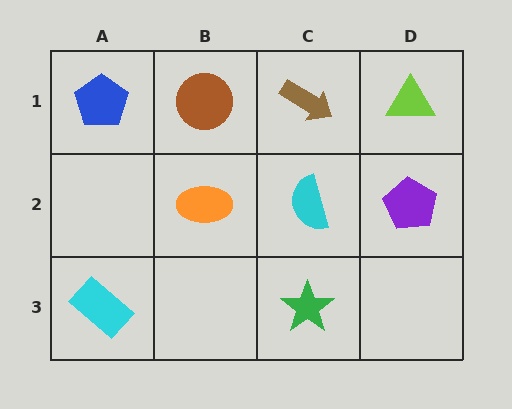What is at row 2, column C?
A cyan semicircle.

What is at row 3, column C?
A green star.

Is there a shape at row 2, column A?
No, that cell is empty.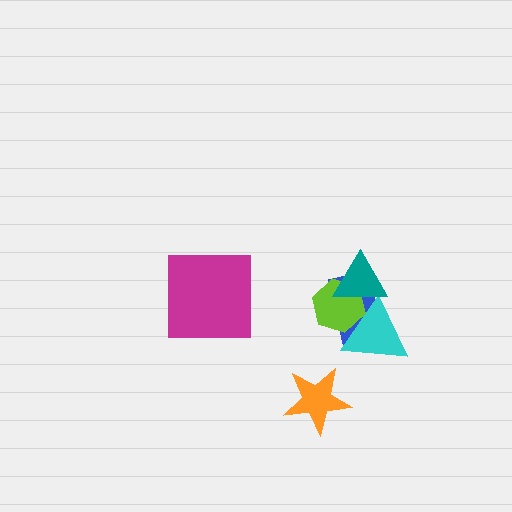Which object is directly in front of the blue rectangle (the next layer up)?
The cyan triangle is directly in front of the blue rectangle.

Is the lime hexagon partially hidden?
Yes, it is partially covered by another shape.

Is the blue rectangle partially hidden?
Yes, it is partially covered by another shape.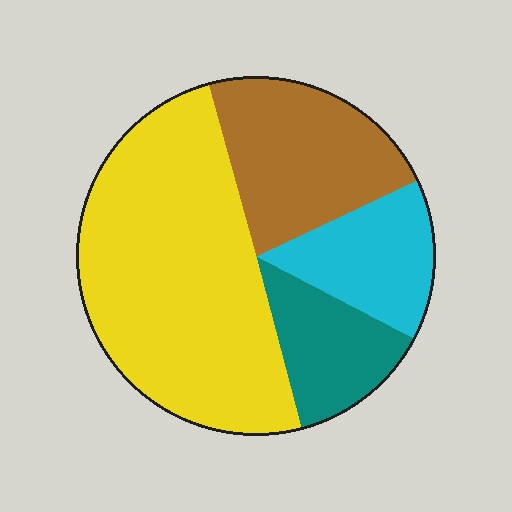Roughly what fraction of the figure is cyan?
Cyan covers about 15% of the figure.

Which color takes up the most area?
Yellow, at roughly 50%.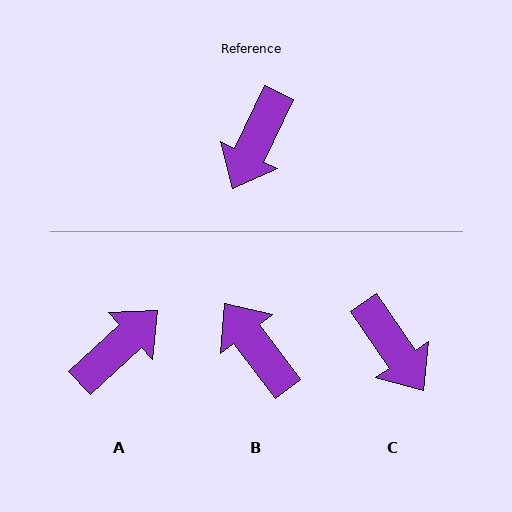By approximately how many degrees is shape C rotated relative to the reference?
Approximately 60 degrees counter-clockwise.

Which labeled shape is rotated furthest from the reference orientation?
A, about 159 degrees away.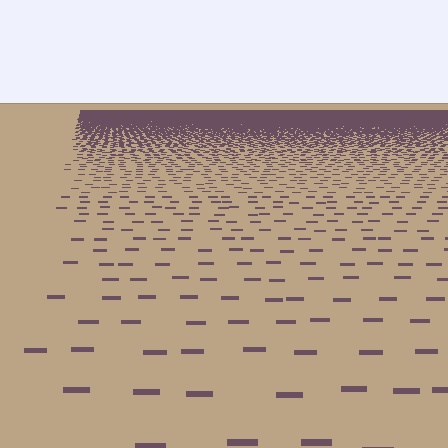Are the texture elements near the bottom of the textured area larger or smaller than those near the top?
Larger. Near the bottom, elements are closer to the viewer and appear at a bigger on-screen size.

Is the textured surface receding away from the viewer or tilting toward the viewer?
The surface is receding away from the viewer. Texture elements get smaller and denser toward the top.